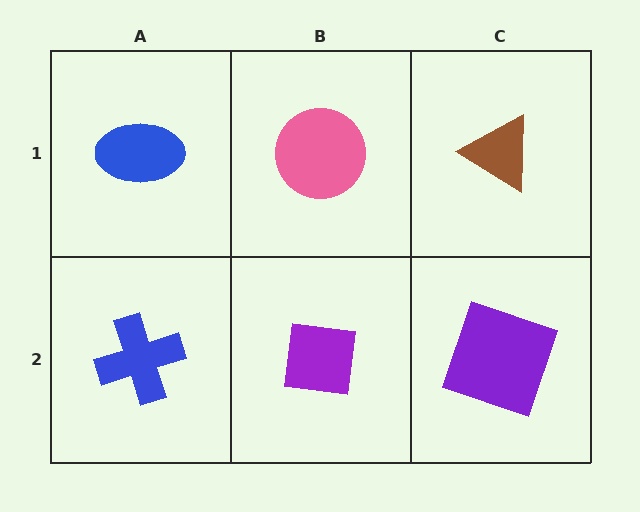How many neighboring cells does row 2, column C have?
2.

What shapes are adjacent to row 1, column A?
A blue cross (row 2, column A), a pink circle (row 1, column B).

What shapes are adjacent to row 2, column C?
A brown triangle (row 1, column C), a purple square (row 2, column B).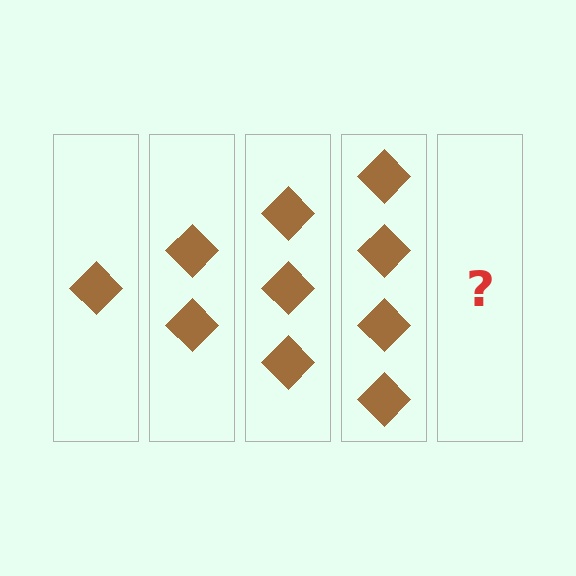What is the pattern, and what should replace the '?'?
The pattern is that each step adds one more diamond. The '?' should be 5 diamonds.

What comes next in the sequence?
The next element should be 5 diamonds.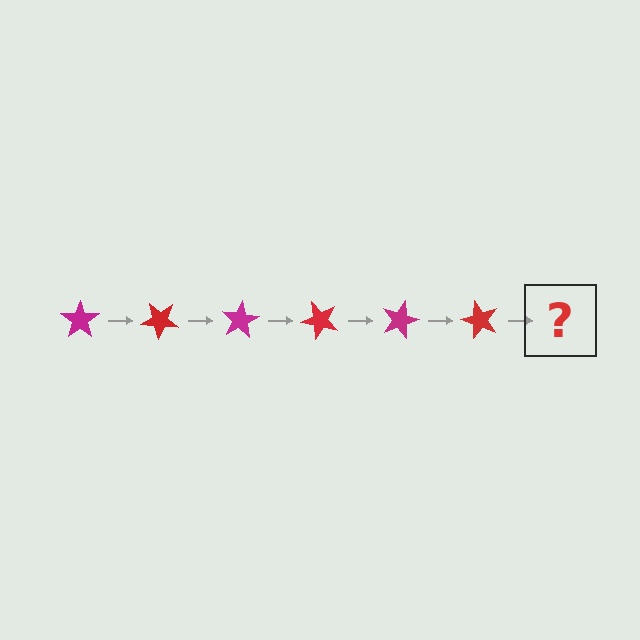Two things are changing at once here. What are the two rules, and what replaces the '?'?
The two rules are that it rotates 40 degrees each step and the color cycles through magenta and red. The '?' should be a magenta star, rotated 240 degrees from the start.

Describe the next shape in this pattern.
It should be a magenta star, rotated 240 degrees from the start.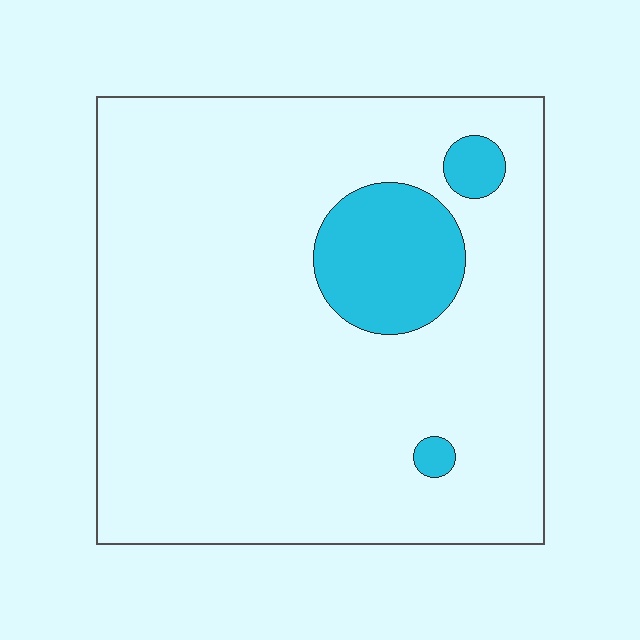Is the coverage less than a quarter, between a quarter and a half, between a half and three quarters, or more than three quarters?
Less than a quarter.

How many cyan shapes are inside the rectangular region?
3.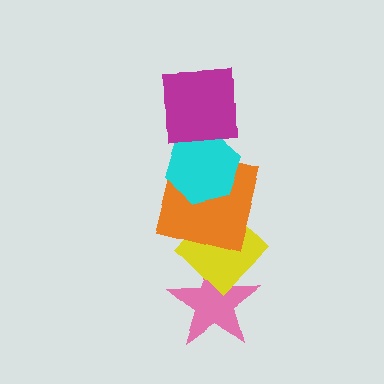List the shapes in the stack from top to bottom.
From top to bottom: the magenta square, the cyan hexagon, the orange square, the yellow diamond, the pink star.